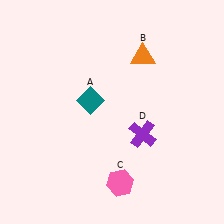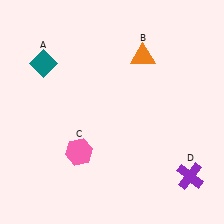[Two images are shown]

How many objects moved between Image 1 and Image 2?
3 objects moved between the two images.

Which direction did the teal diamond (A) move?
The teal diamond (A) moved left.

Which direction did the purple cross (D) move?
The purple cross (D) moved right.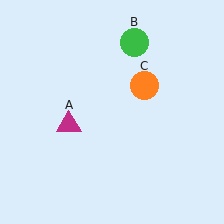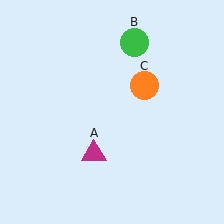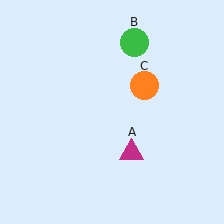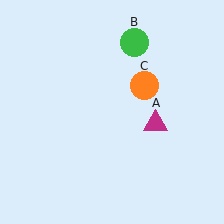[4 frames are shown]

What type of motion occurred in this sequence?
The magenta triangle (object A) rotated counterclockwise around the center of the scene.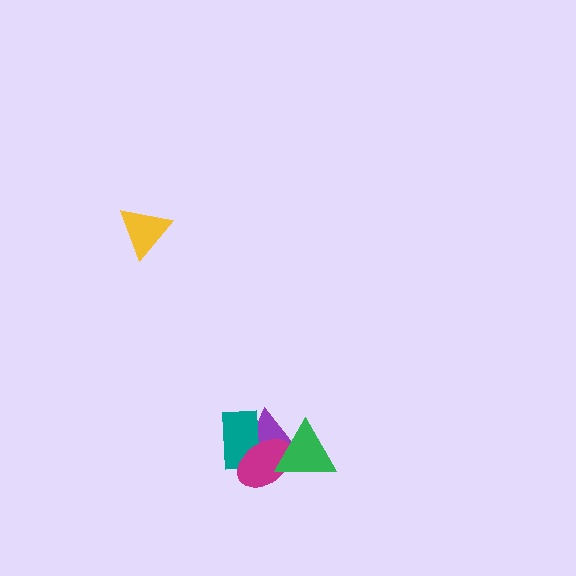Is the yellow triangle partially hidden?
No, no other shape covers it.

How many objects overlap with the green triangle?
2 objects overlap with the green triangle.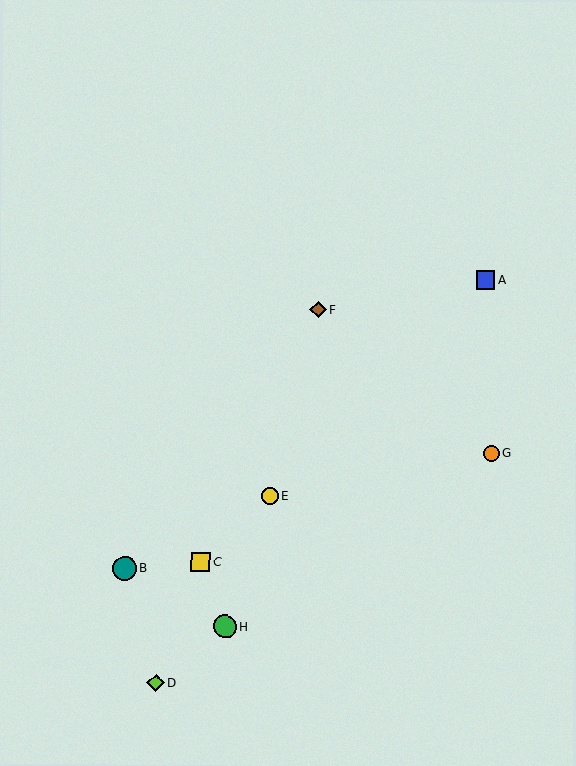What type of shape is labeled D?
Shape D is a lime diamond.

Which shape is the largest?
The teal circle (labeled B) is the largest.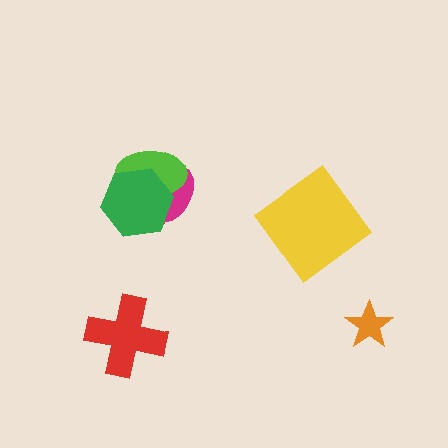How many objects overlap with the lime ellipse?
2 objects overlap with the lime ellipse.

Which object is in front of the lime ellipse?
The green hexagon is in front of the lime ellipse.